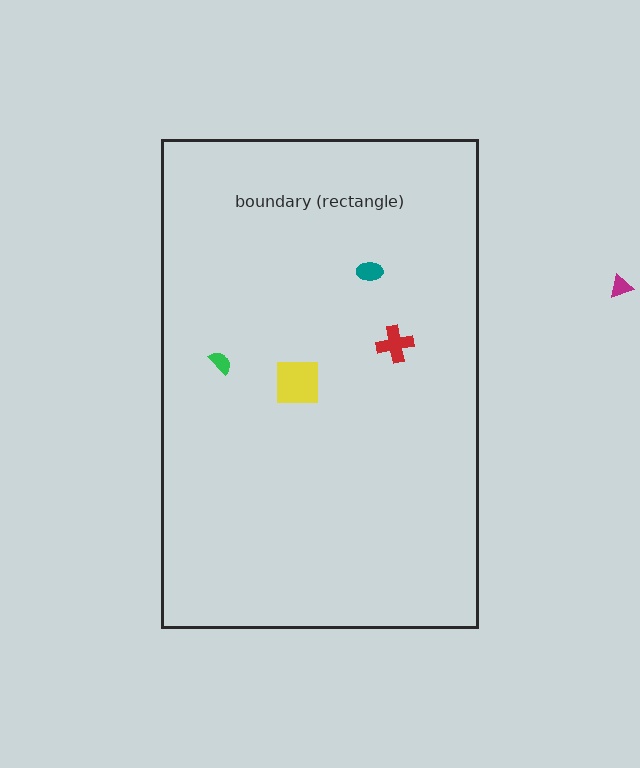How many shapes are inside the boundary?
4 inside, 1 outside.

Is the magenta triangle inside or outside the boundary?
Outside.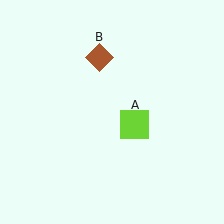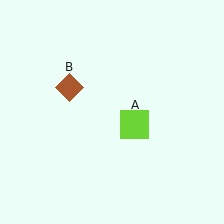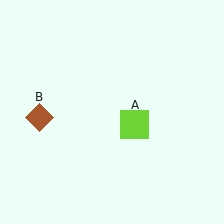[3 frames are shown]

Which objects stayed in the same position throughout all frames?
Lime square (object A) remained stationary.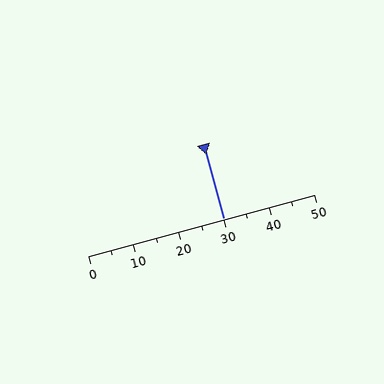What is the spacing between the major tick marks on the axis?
The major ticks are spaced 10 apart.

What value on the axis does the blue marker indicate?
The marker indicates approximately 30.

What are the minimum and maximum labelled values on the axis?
The axis runs from 0 to 50.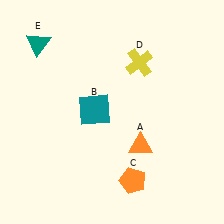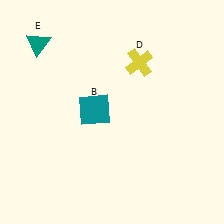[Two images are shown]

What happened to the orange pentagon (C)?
The orange pentagon (C) was removed in Image 2. It was in the bottom-right area of Image 1.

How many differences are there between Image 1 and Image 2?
There are 2 differences between the two images.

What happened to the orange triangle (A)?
The orange triangle (A) was removed in Image 2. It was in the bottom-right area of Image 1.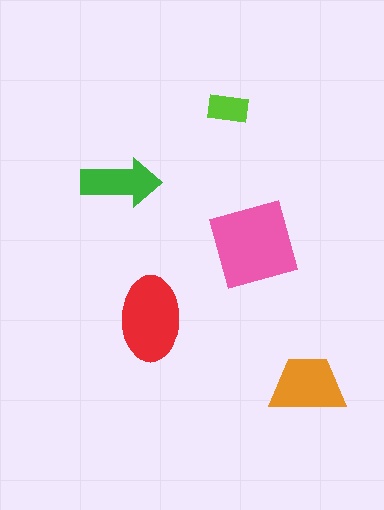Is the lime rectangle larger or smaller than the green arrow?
Smaller.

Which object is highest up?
The lime rectangle is topmost.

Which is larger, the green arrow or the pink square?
The pink square.